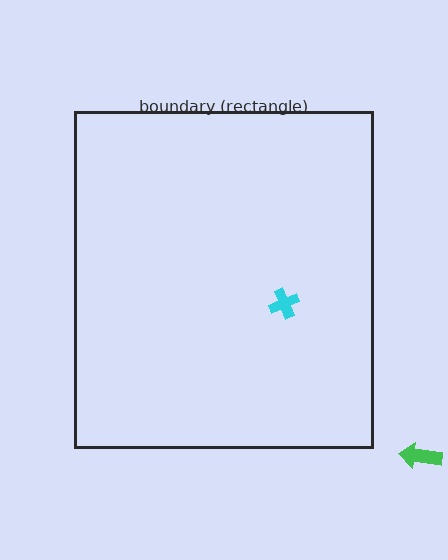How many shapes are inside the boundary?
1 inside, 1 outside.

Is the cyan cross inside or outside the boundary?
Inside.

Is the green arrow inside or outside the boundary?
Outside.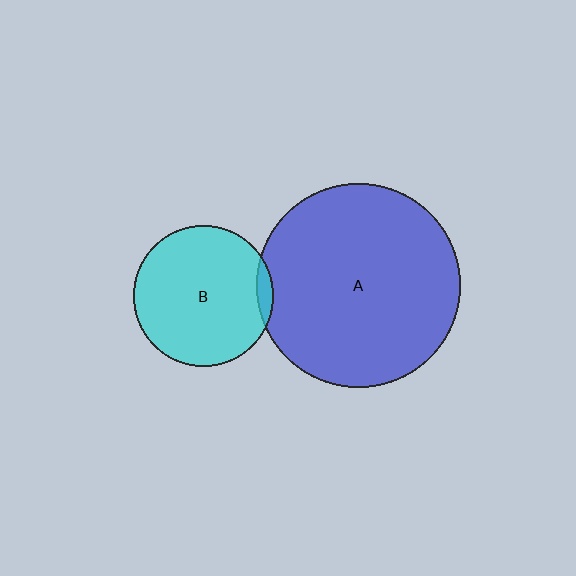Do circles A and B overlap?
Yes.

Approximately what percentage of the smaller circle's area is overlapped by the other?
Approximately 5%.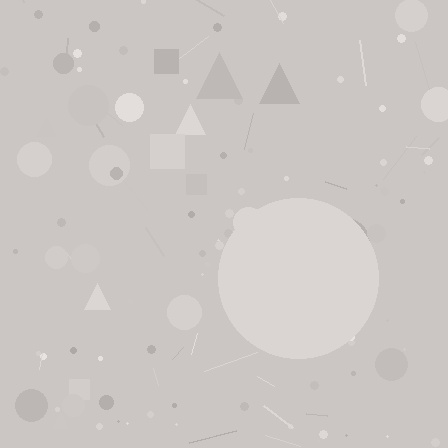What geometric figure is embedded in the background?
A circle is embedded in the background.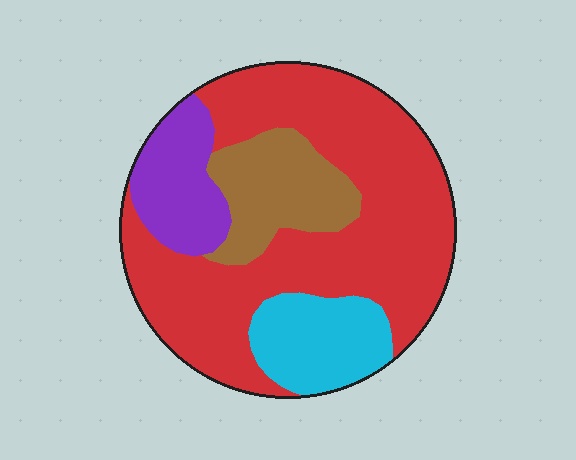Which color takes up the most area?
Red, at roughly 60%.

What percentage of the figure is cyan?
Cyan takes up less than a sixth of the figure.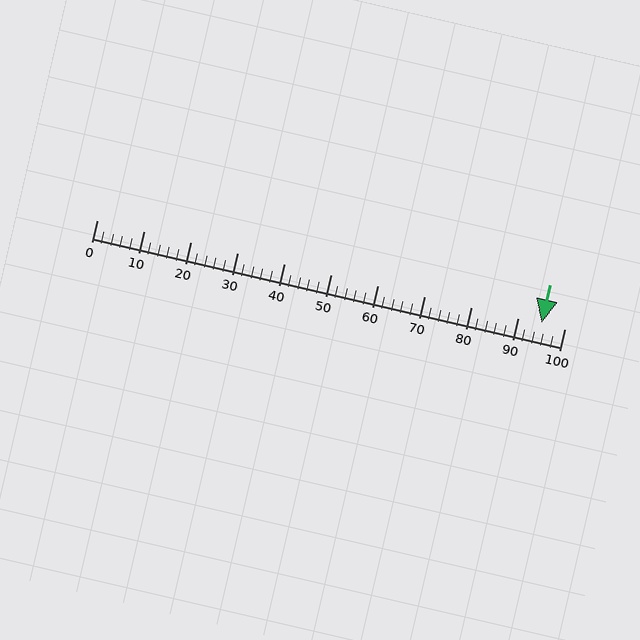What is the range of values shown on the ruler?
The ruler shows values from 0 to 100.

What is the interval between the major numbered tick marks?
The major tick marks are spaced 10 units apart.